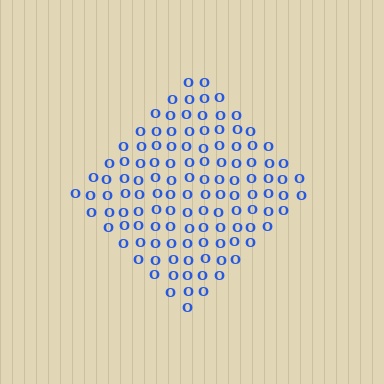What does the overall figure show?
The overall figure shows a diamond.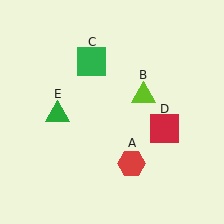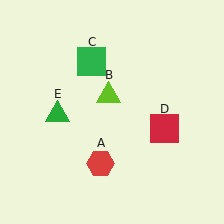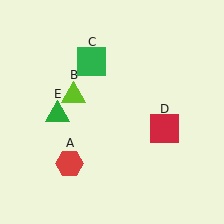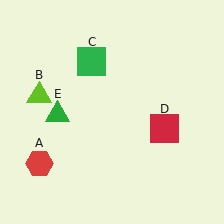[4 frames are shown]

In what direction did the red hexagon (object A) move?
The red hexagon (object A) moved left.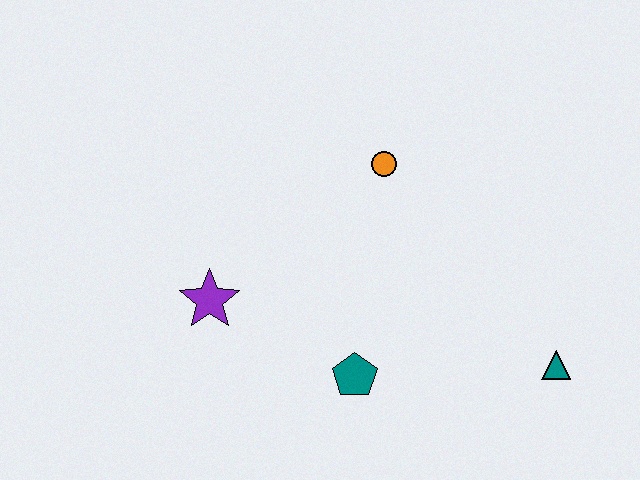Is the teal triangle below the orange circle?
Yes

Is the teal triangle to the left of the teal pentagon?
No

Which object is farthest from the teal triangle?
The purple star is farthest from the teal triangle.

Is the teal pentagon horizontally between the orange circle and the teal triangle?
No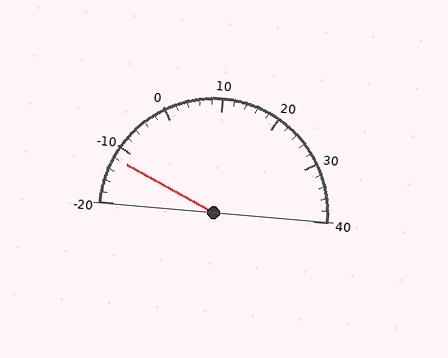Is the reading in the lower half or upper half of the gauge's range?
The reading is in the lower half of the range (-20 to 40).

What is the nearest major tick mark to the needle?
The nearest major tick mark is -10.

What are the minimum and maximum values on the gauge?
The gauge ranges from -20 to 40.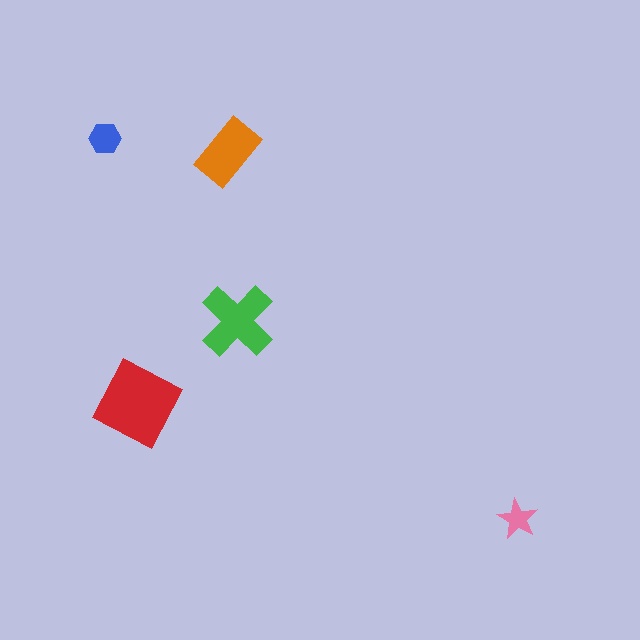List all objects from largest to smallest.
The red square, the green cross, the orange rectangle, the blue hexagon, the pink star.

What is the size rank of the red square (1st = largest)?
1st.